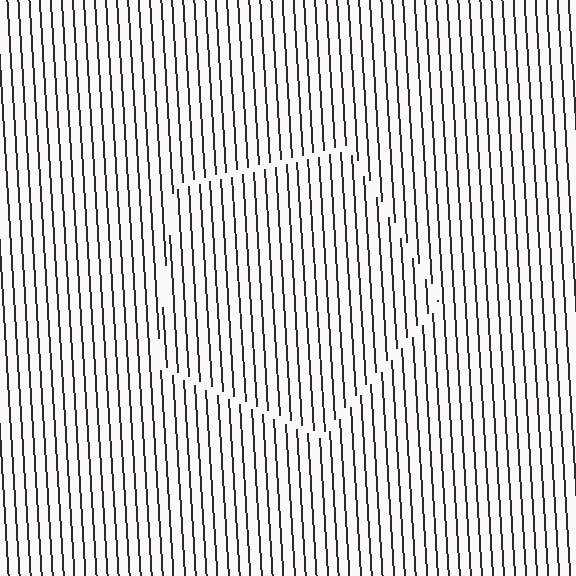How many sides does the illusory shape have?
5 sides — the line-ends trace a pentagon.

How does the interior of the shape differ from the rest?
The interior of the shape contains the same grating, shifted by half a period — the contour is defined by the phase discontinuity where line-ends from the inner and outer gratings abut.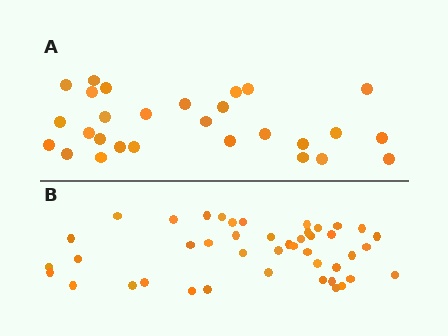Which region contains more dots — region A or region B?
Region B (the bottom region) has more dots.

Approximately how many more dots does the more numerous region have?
Region B has approximately 15 more dots than region A.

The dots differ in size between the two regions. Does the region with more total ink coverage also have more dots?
No. Region A has more total ink coverage because its dots are larger, but region B actually contains more individual dots. Total area can be misleading — the number of items is what matters here.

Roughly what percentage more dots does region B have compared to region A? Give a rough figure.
About 55% more.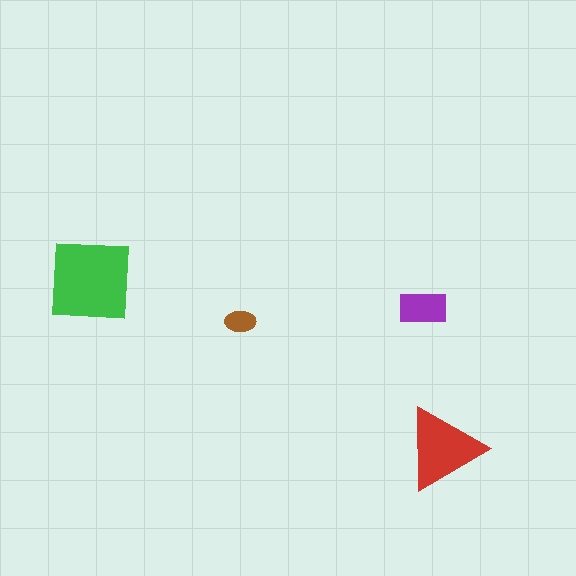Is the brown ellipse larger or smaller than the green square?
Smaller.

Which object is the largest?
The green square.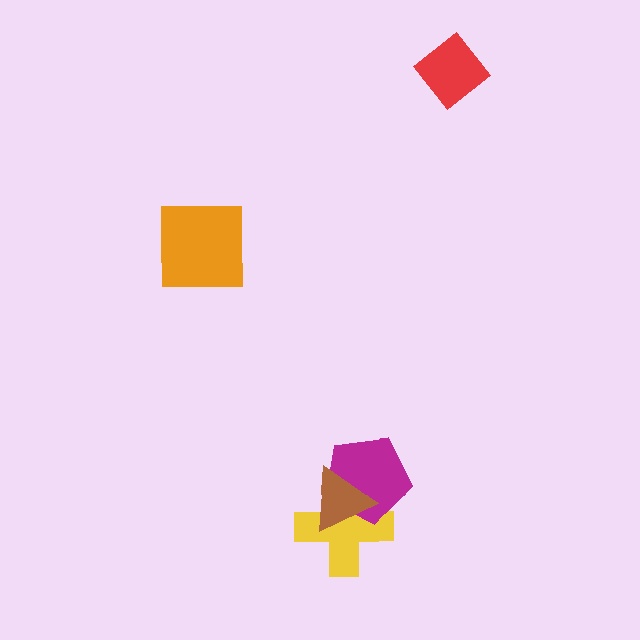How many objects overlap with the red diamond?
0 objects overlap with the red diamond.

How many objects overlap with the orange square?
0 objects overlap with the orange square.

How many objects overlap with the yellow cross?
2 objects overlap with the yellow cross.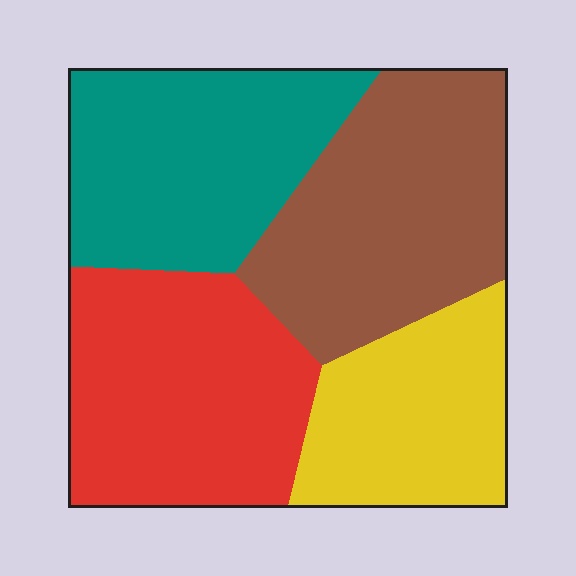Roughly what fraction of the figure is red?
Red takes up about one quarter (1/4) of the figure.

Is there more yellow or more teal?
Teal.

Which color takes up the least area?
Yellow, at roughly 20%.